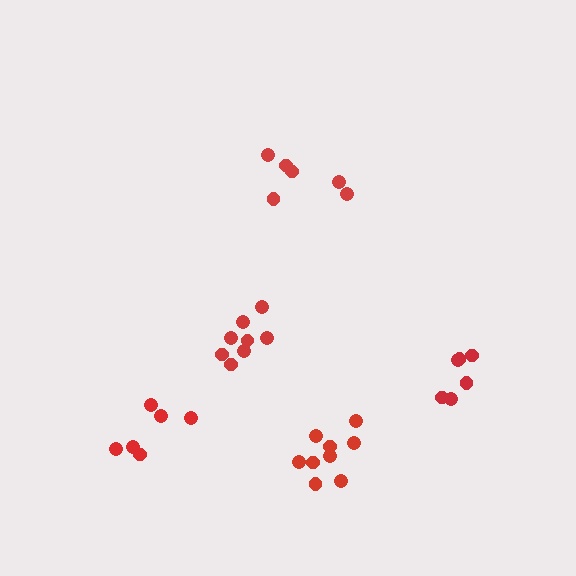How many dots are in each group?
Group 1: 6 dots, Group 2: 6 dots, Group 3: 6 dots, Group 4: 8 dots, Group 5: 9 dots (35 total).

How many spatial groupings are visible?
There are 5 spatial groupings.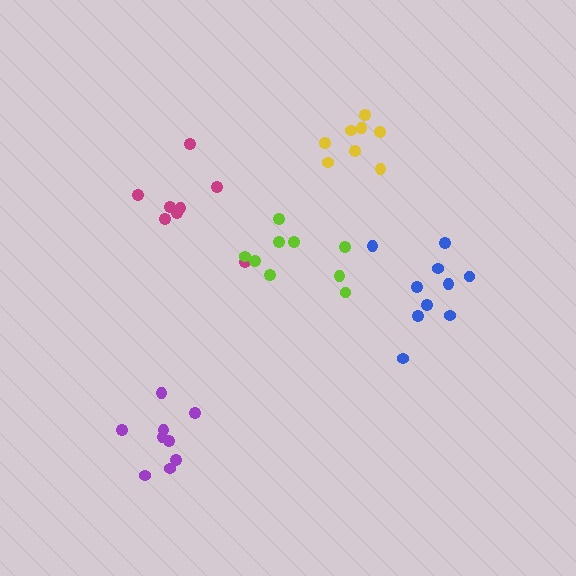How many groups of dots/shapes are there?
There are 5 groups.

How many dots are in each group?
Group 1: 10 dots, Group 2: 9 dots, Group 3: 8 dots, Group 4: 8 dots, Group 5: 9 dots (44 total).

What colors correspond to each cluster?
The clusters are colored: blue, purple, magenta, yellow, lime.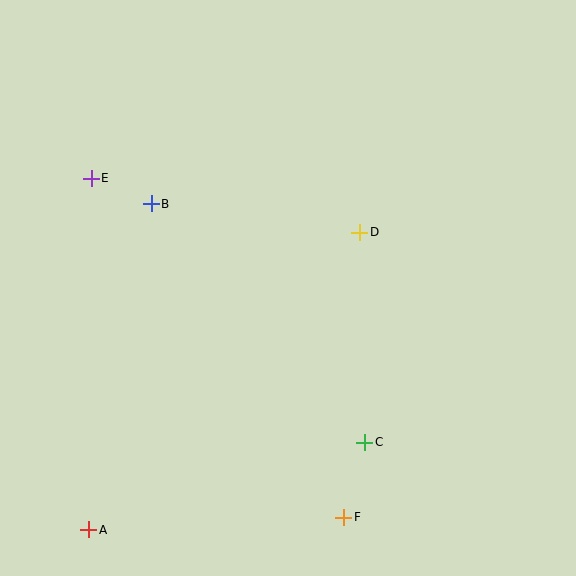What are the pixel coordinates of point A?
Point A is at (89, 530).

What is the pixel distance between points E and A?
The distance between E and A is 351 pixels.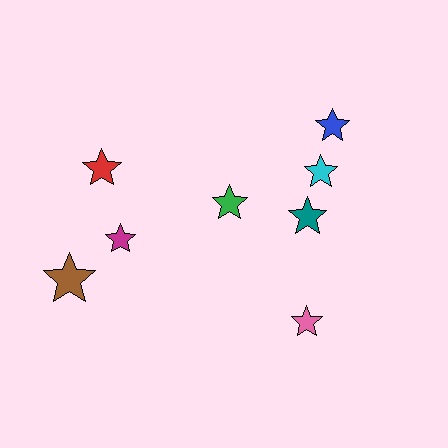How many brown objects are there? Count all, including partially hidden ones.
There is 1 brown object.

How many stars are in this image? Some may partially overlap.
There are 8 stars.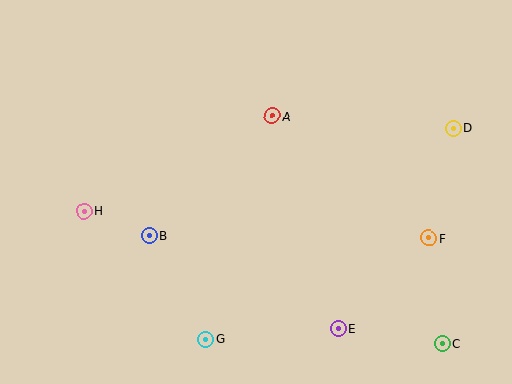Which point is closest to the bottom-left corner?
Point H is closest to the bottom-left corner.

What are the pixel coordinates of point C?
Point C is at (442, 344).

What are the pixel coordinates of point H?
Point H is at (84, 211).